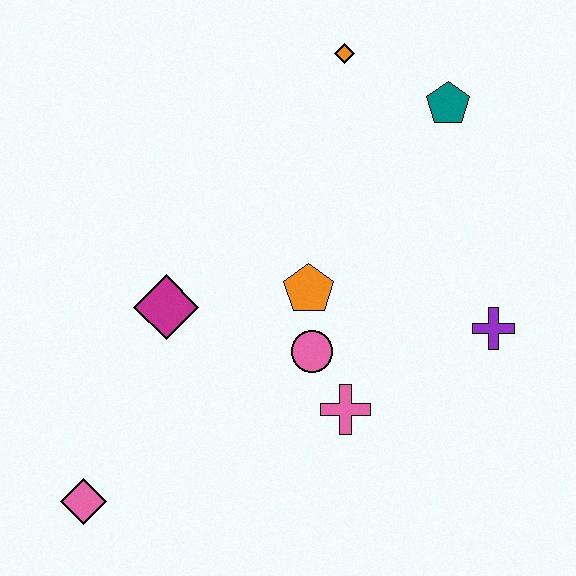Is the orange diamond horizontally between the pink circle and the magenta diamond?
No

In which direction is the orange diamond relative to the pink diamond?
The orange diamond is above the pink diamond.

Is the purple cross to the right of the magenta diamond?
Yes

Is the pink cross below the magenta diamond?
Yes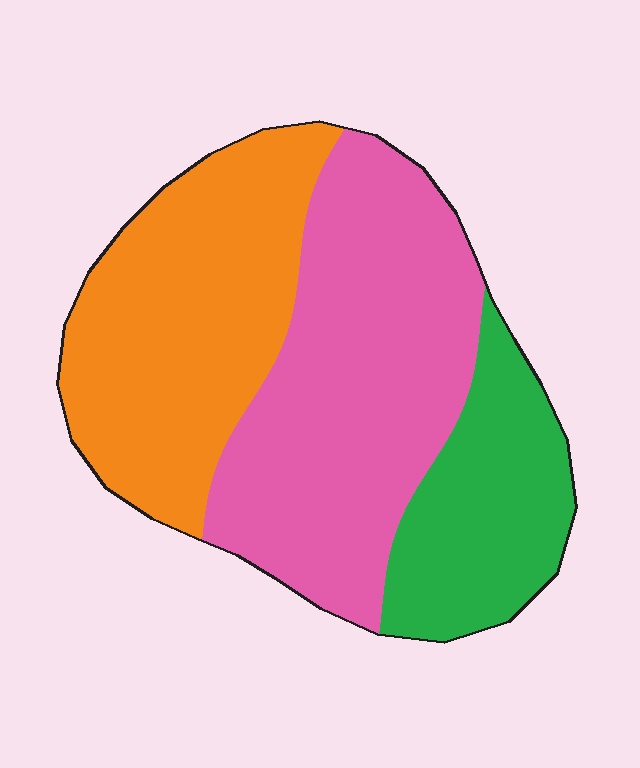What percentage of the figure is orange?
Orange takes up about three eighths (3/8) of the figure.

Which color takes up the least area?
Green, at roughly 20%.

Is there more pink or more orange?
Pink.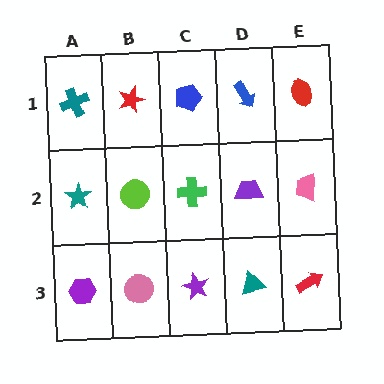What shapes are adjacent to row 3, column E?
A pink trapezoid (row 2, column E), a teal triangle (row 3, column D).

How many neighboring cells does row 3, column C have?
3.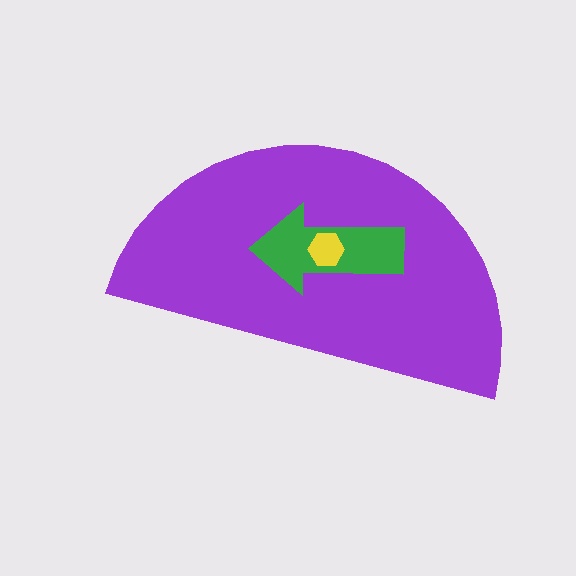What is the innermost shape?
The yellow hexagon.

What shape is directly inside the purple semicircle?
The green arrow.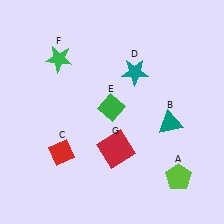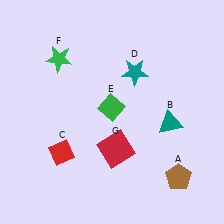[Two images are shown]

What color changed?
The pentagon (A) changed from lime in Image 1 to brown in Image 2.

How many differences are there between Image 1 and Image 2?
There is 1 difference between the two images.